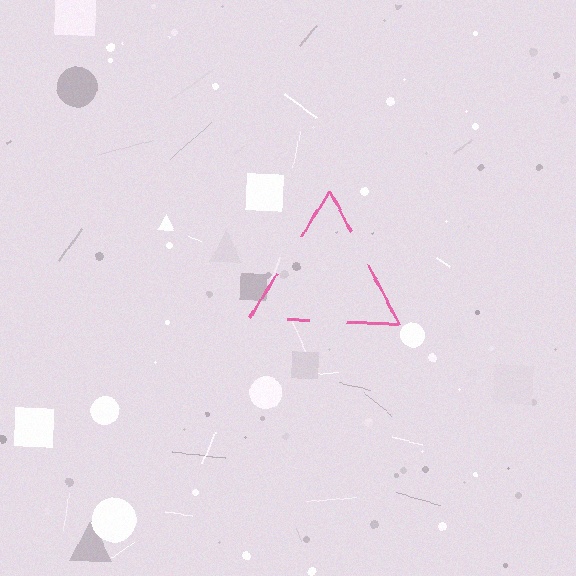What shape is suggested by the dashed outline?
The dashed outline suggests a triangle.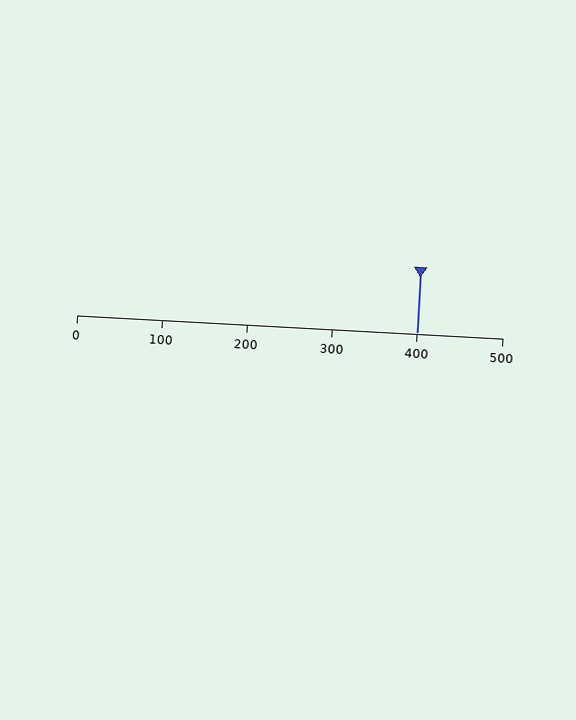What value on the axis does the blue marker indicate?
The marker indicates approximately 400.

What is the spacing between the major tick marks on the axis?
The major ticks are spaced 100 apart.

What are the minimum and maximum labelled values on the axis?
The axis runs from 0 to 500.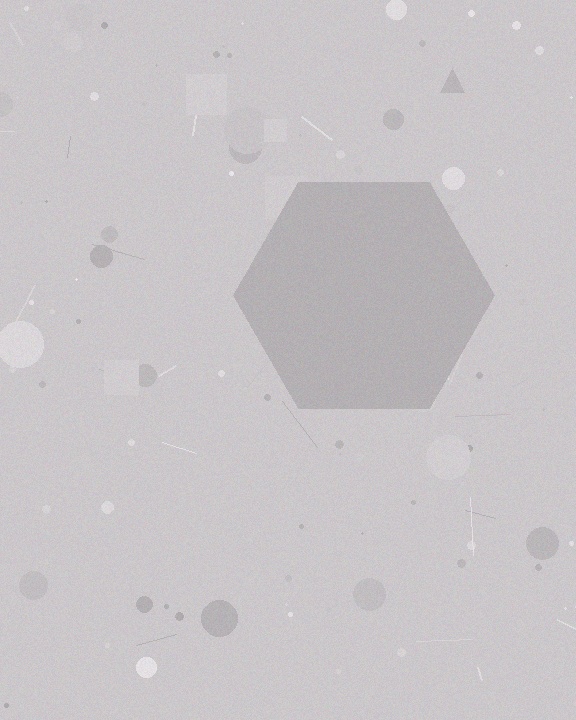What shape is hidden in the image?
A hexagon is hidden in the image.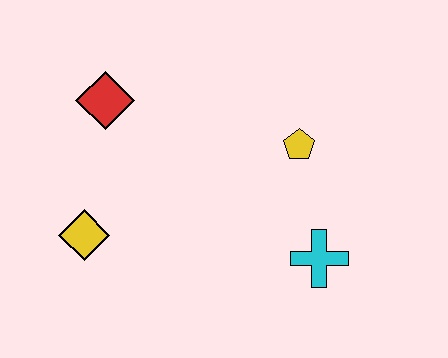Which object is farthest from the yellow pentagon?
The yellow diamond is farthest from the yellow pentagon.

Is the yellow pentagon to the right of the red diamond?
Yes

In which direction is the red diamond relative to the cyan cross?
The red diamond is to the left of the cyan cross.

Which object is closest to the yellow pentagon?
The cyan cross is closest to the yellow pentagon.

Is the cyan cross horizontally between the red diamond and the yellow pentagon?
No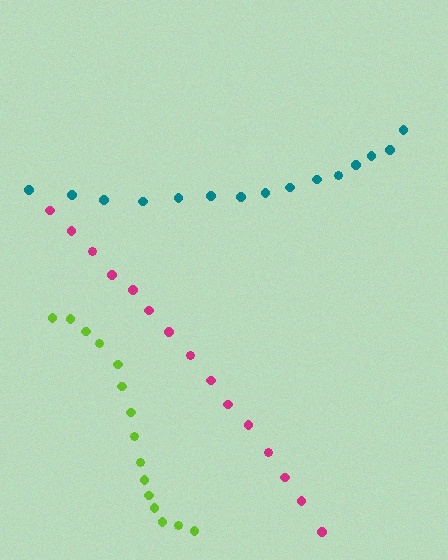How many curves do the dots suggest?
There are 3 distinct paths.